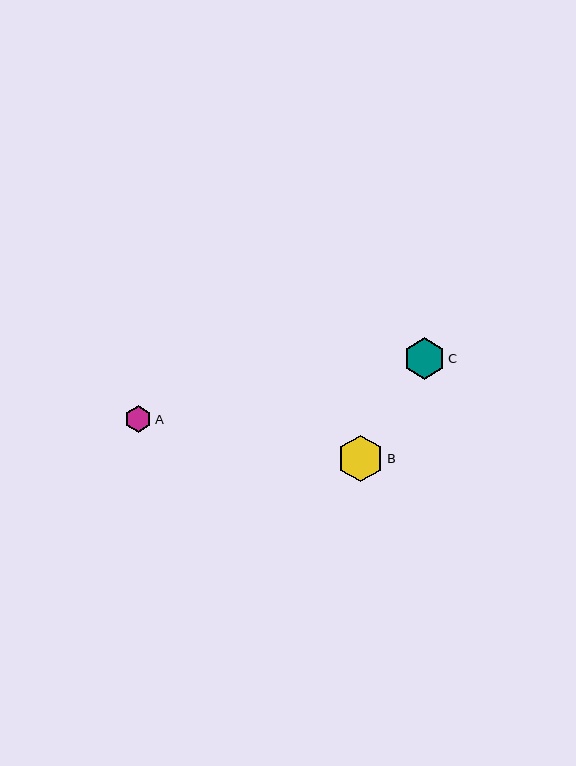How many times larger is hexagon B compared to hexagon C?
Hexagon B is approximately 1.1 times the size of hexagon C.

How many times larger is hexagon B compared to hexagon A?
Hexagon B is approximately 1.7 times the size of hexagon A.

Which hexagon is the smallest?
Hexagon A is the smallest with a size of approximately 27 pixels.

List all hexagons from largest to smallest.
From largest to smallest: B, C, A.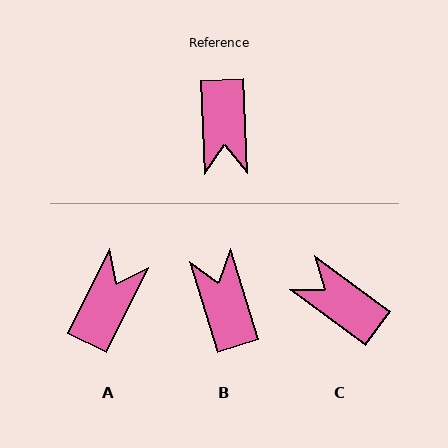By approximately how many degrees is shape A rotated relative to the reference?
Approximately 151 degrees counter-clockwise.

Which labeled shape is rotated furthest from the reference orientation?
B, about 166 degrees away.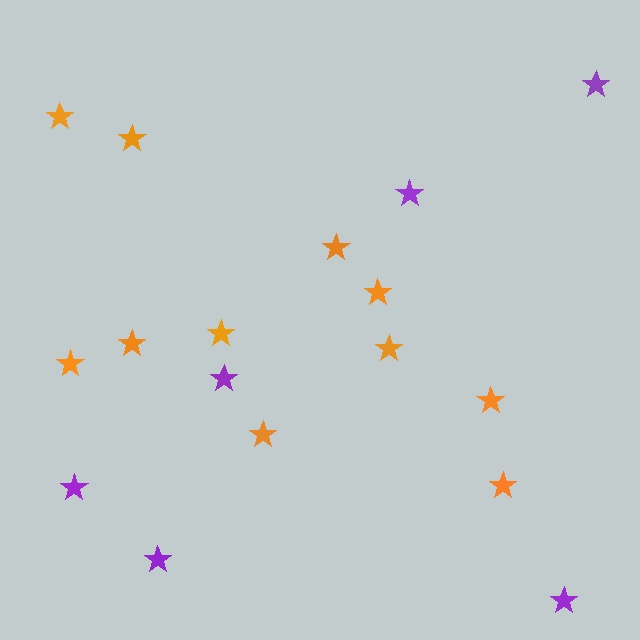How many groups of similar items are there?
There are 2 groups: one group of purple stars (6) and one group of orange stars (11).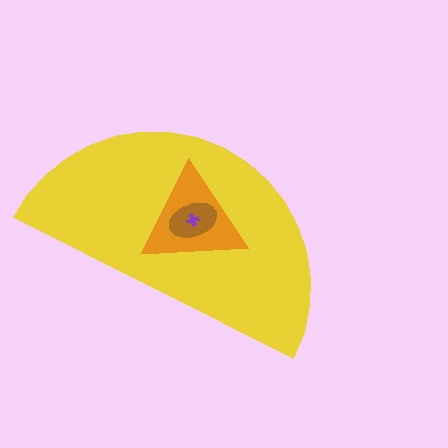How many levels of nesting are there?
4.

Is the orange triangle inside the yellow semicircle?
Yes.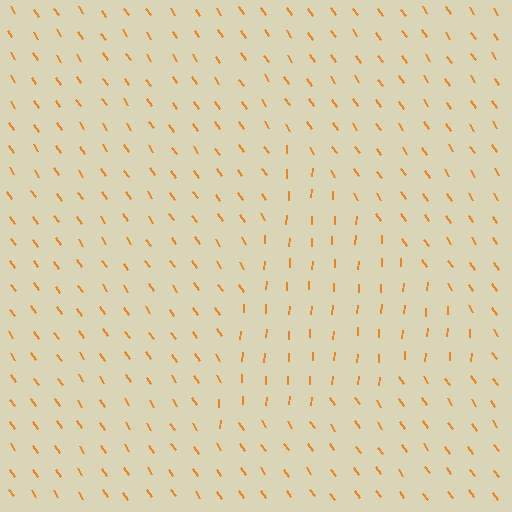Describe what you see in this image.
The image is filled with small orange line segments. A triangle region in the image has lines oriented differently from the surrounding lines, creating a visible texture boundary.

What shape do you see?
I see a triangle.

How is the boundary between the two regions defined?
The boundary is defined purely by a change in line orientation (approximately 38 degrees difference). All lines are the same color and thickness.